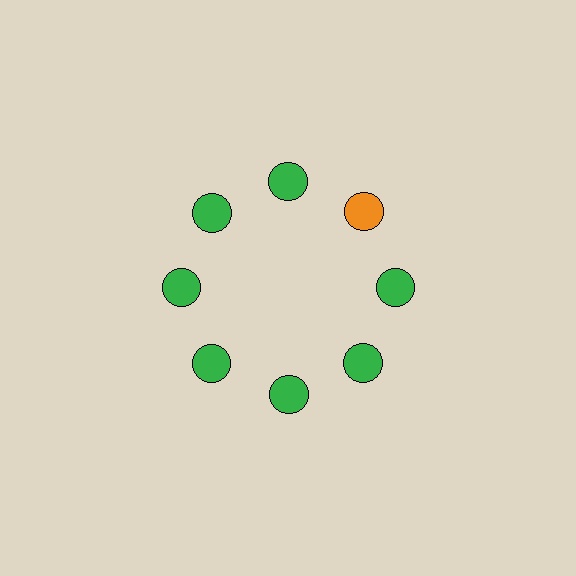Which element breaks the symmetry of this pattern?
The orange circle at roughly the 2 o'clock position breaks the symmetry. All other shapes are green circles.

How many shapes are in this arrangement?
There are 8 shapes arranged in a ring pattern.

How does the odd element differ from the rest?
It has a different color: orange instead of green.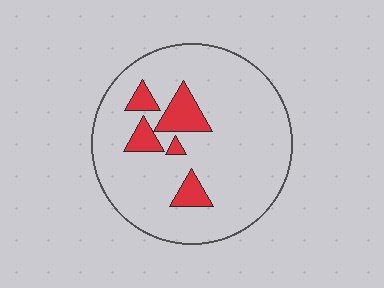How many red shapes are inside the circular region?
5.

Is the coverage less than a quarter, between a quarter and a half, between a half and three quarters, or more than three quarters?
Less than a quarter.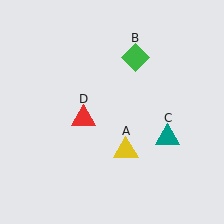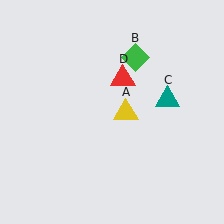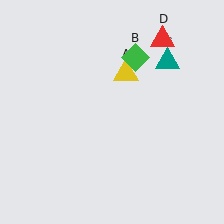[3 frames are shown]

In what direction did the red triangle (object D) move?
The red triangle (object D) moved up and to the right.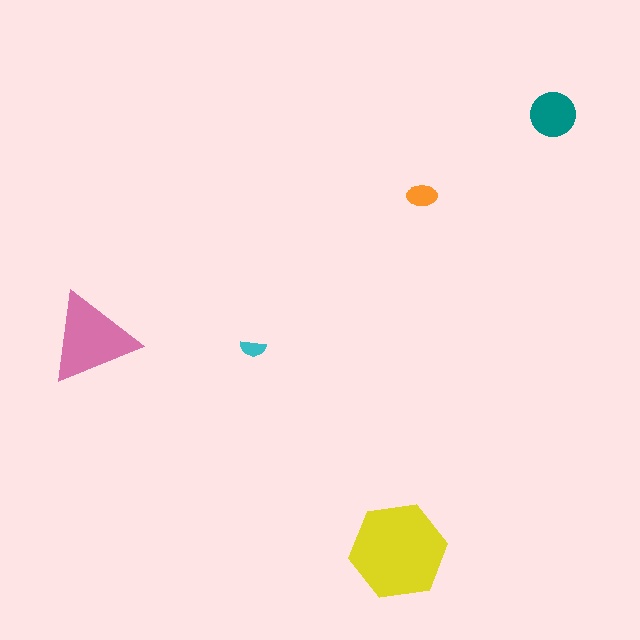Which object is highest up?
The teal circle is topmost.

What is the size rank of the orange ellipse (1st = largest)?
4th.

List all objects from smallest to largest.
The cyan semicircle, the orange ellipse, the teal circle, the pink triangle, the yellow hexagon.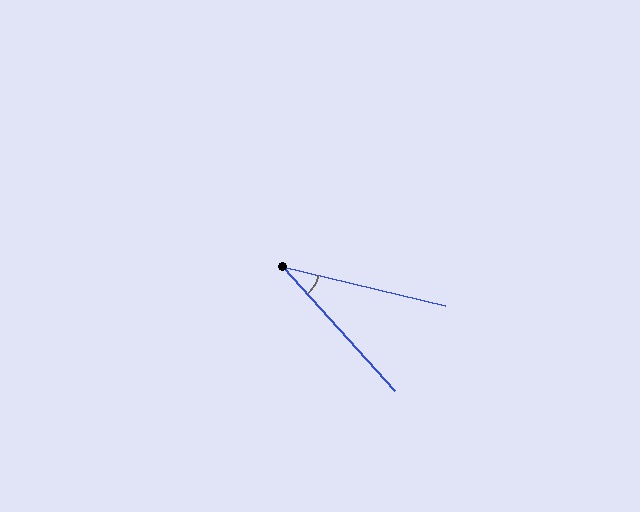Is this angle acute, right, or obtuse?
It is acute.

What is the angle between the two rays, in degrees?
Approximately 34 degrees.